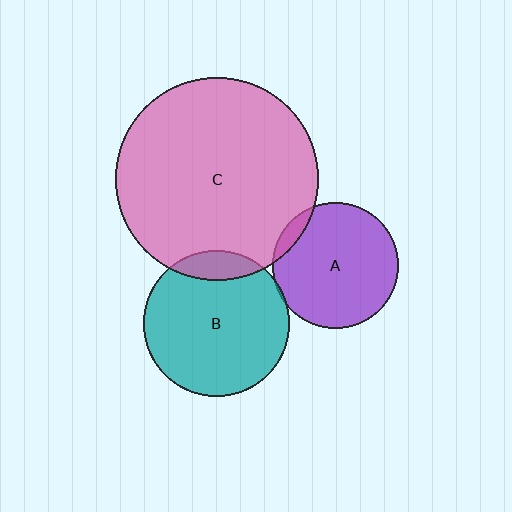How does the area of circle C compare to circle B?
Approximately 1.9 times.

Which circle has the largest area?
Circle C (pink).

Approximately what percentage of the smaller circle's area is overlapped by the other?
Approximately 5%.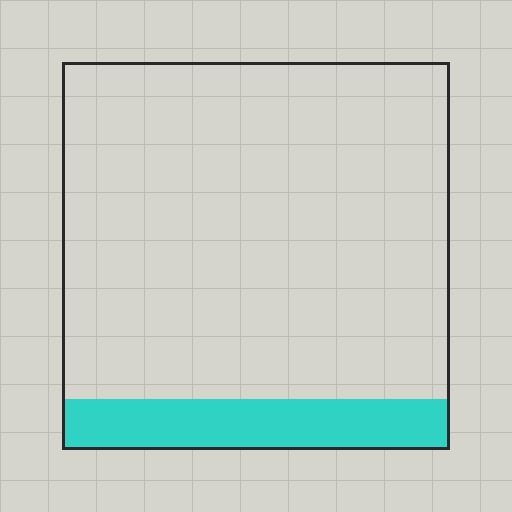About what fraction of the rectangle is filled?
About one eighth (1/8).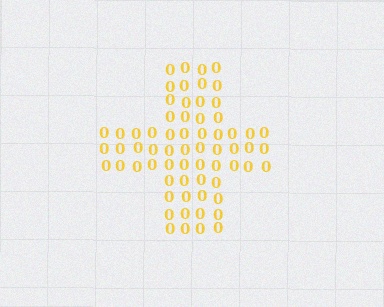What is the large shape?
The large shape is a cross.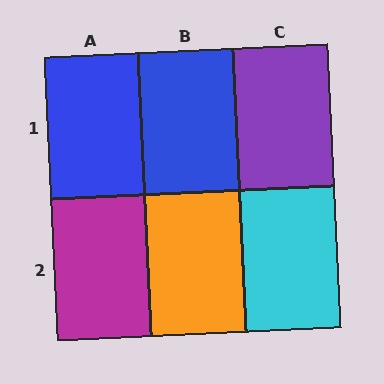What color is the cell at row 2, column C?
Cyan.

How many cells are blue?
2 cells are blue.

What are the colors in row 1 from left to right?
Blue, blue, purple.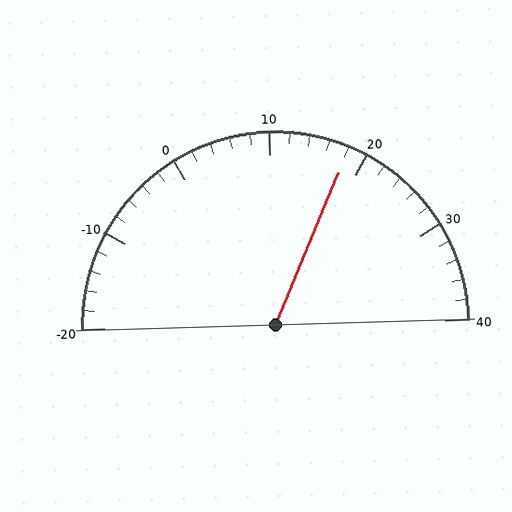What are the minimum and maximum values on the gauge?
The gauge ranges from -20 to 40.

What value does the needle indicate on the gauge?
The needle indicates approximately 18.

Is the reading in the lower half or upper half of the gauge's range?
The reading is in the upper half of the range (-20 to 40).